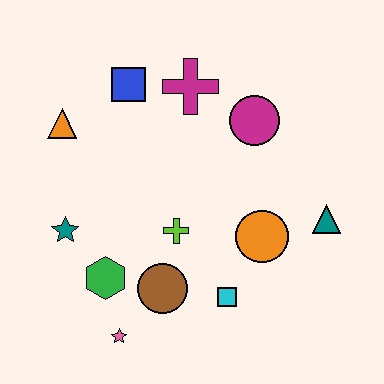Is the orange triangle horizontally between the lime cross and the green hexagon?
No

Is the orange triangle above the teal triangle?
Yes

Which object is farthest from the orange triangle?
The teal triangle is farthest from the orange triangle.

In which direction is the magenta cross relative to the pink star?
The magenta cross is above the pink star.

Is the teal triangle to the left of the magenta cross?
No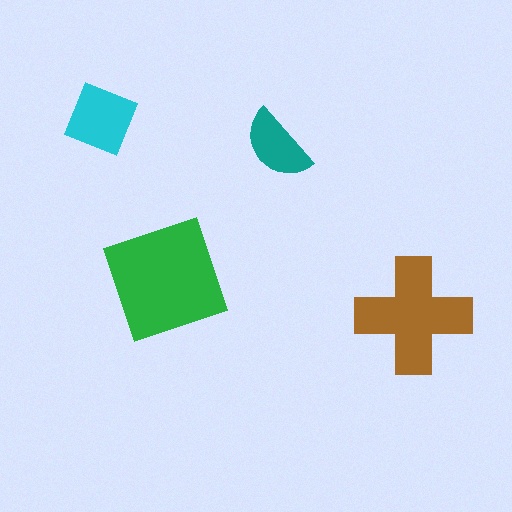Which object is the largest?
The green square.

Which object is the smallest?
The teal semicircle.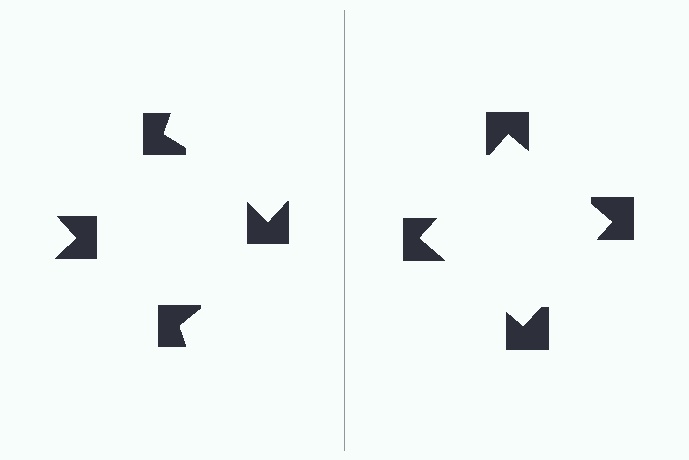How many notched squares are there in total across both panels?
8 — 4 on each side.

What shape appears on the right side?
An illusory square.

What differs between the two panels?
The notched squares are positioned identically on both sides; only the wedge orientations differ. On the right they align to a square; on the left they are misaligned.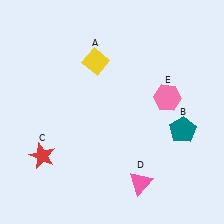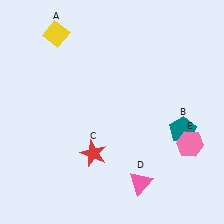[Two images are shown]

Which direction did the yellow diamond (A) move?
The yellow diamond (A) moved left.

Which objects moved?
The objects that moved are: the yellow diamond (A), the red star (C), the pink hexagon (E).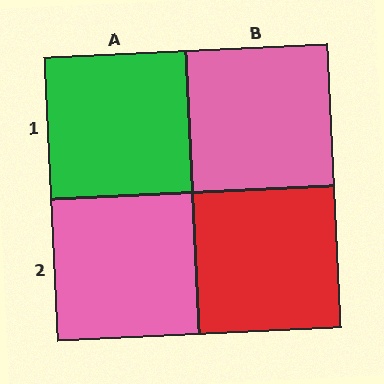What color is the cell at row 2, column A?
Pink.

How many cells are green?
1 cell is green.